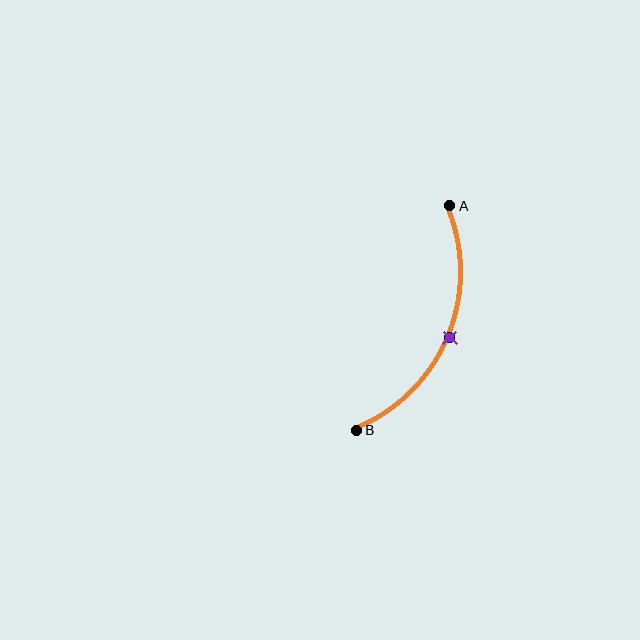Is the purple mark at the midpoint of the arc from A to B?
Yes. The purple mark lies on the arc at equal arc-length from both A and B — it is the arc midpoint.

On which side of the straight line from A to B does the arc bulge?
The arc bulges to the right of the straight line connecting A and B.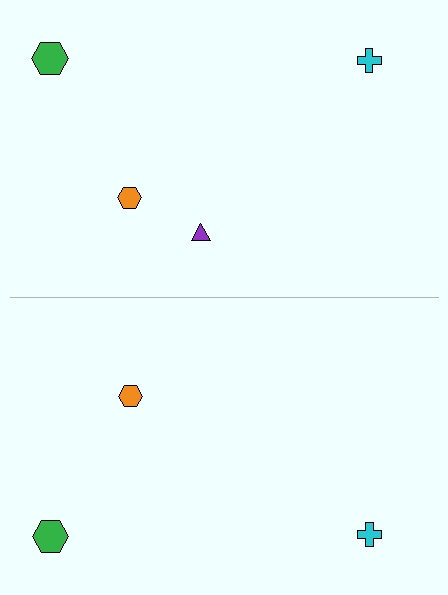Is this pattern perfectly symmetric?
No, the pattern is not perfectly symmetric. A purple triangle is missing from the bottom side.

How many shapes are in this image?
There are 7 shapes in this image.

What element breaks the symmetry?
A purple triangle is missing from the bottom side.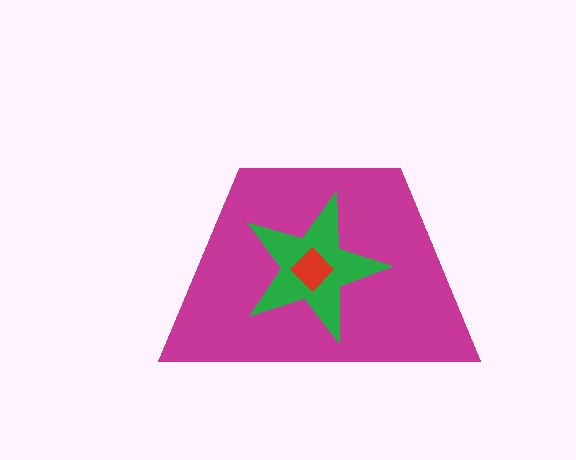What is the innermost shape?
The red diamond.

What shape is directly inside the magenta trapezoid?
The green star.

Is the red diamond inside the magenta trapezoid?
Yes.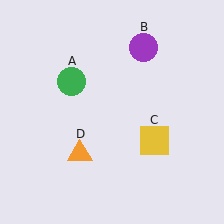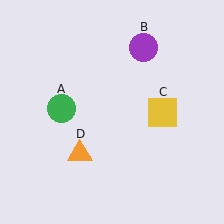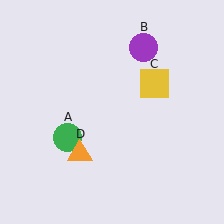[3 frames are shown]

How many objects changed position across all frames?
2 objects changed position: green circle (object A), yellow square (object C).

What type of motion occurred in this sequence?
The green circle (object A), yellow square (object C) rotated counterclockwise around the center of the scene.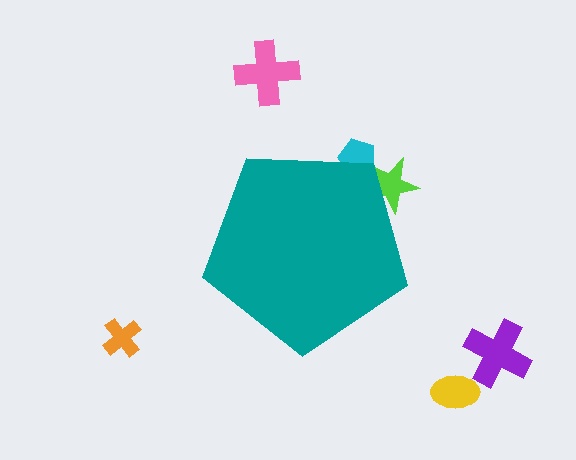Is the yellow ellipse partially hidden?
No, the yellow ellipse is fully visible.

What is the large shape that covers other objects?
A teal pentagon.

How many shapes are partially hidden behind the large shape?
2 shapes are partially hidden.